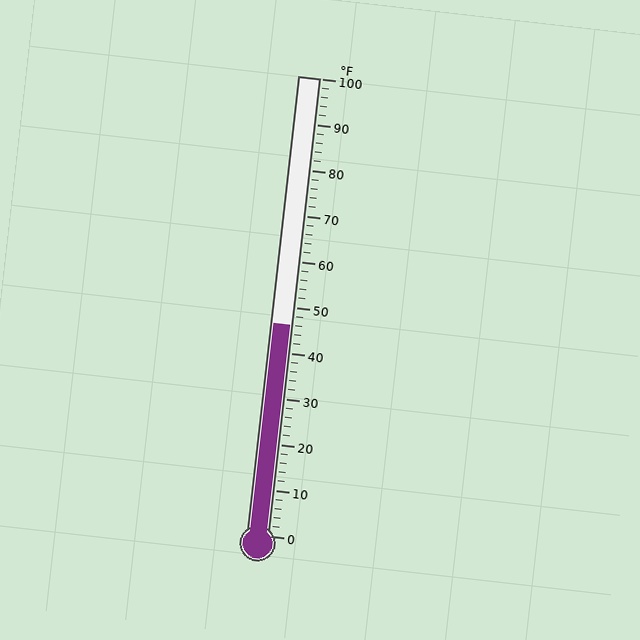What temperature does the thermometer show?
The thermometer shows approximately 46°F.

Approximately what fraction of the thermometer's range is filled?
The thermometer is filled to approximately 45% of its range.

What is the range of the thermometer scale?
The thermometer scale ranges from 0°F to 100°F.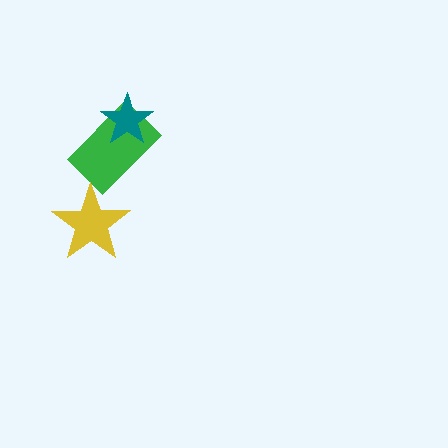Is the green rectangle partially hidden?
Yes, it is partially covered by another shape.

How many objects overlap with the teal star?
1 object overlaps with the teal star.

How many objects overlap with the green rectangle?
1 object overlaps with the green rectangle.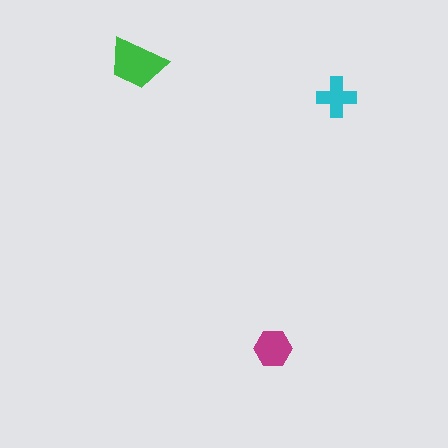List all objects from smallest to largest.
The cyan cross, the magenta hexagon, the green trapezoid.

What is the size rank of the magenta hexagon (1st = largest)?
2nd.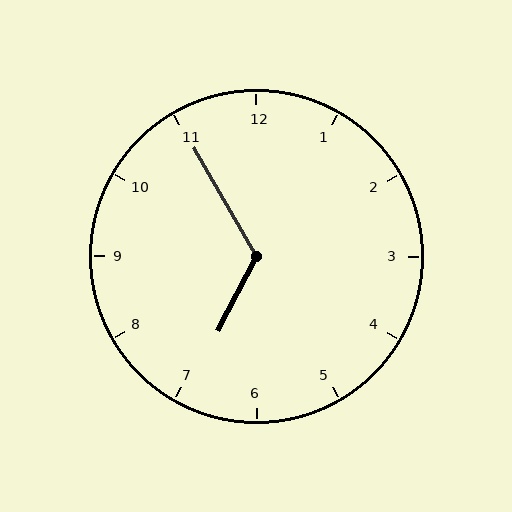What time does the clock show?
6:55.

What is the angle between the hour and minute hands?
Approximately 122 degrees.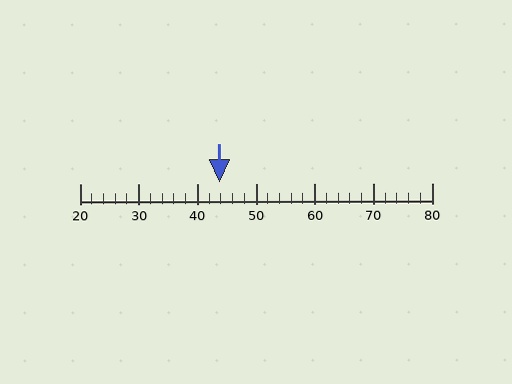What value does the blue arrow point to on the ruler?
The blue arrow points to approximately 44.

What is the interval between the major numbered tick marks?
The major tick marks are spaced 10 units apart.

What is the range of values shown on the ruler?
The ruler shows values from 20 to 80.